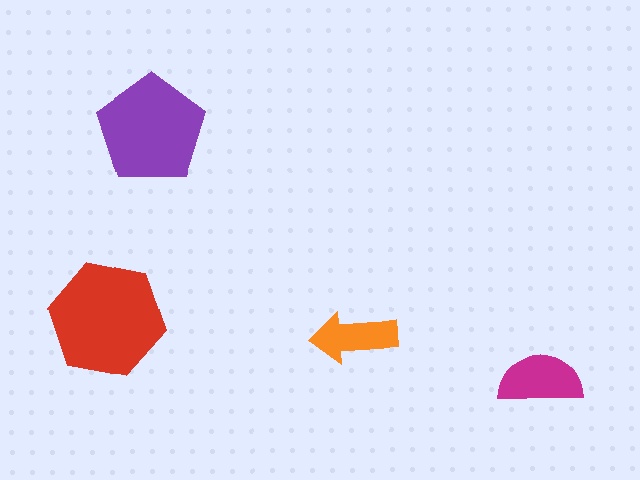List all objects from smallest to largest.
The orange arrow, the magenta semicircle, the purple pentagon, the red hexagon.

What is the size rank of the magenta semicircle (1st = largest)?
3rd.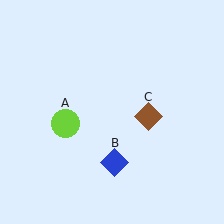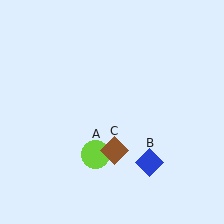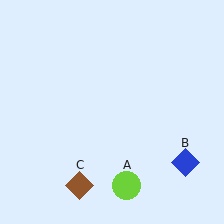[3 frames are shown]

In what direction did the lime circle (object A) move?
The lime circle (object A) moved down and to the right.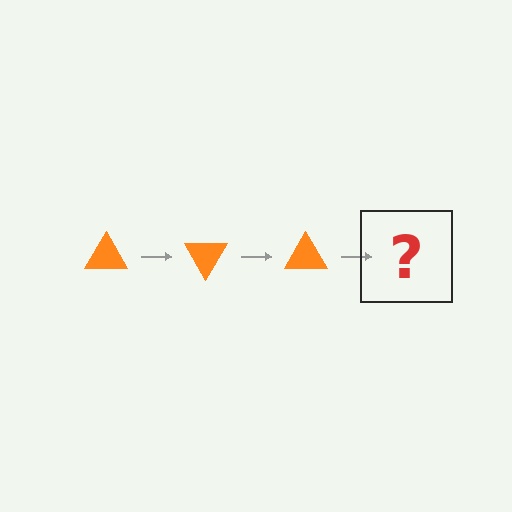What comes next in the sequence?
The next element should be an orange triangle rotated 180 degrees.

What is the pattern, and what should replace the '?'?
The pattern is that the triangle rotates 60 degrees each step. The '?' should be an orange triangle rotated 180 degrees.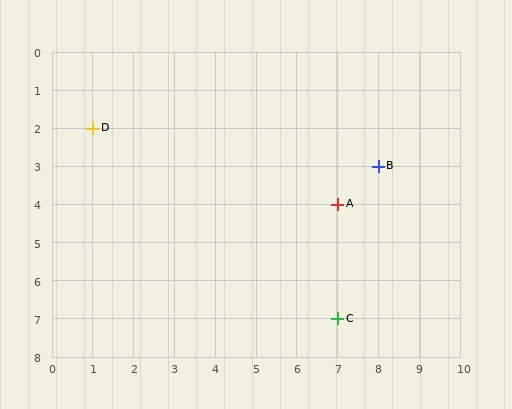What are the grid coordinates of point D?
Point D is at grid coordinates (1, 2).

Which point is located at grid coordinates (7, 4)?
Point A is at (7, 4).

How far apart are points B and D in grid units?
Points B and D are 7 columns and 1 row apart (about 7.1 grid units diagonally).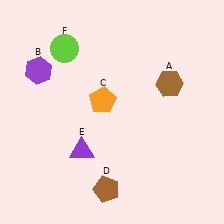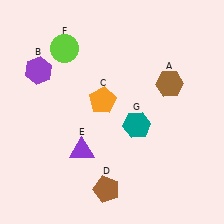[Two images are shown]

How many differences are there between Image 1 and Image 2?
There is 1 difference between the two images.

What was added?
A teal hexagon (G) was added in Image 2.